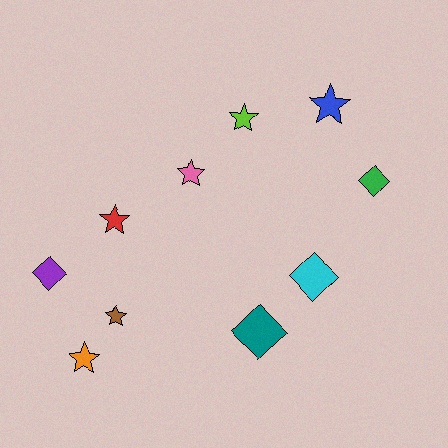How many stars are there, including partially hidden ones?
There are 6 stars.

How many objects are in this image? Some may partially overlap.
There are 10 objects.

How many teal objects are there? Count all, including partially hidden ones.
There is 1 teal object.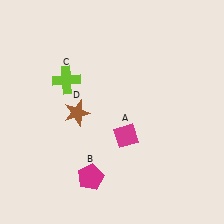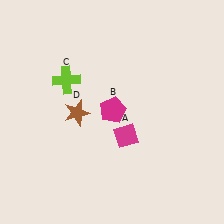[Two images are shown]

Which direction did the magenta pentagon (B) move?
The magenta pentagon (B) moved up.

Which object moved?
The magenta pentagon (B) moved up.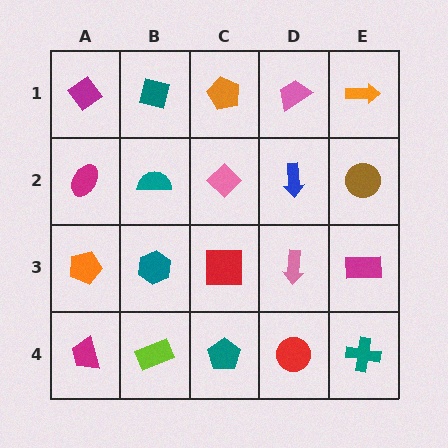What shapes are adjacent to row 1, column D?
A blue arrow (row 2, column D), an orange pentagon (row 1, column C), an orange arrow (row 1, column E).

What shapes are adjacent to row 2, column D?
A pink trapezoid (row 1, column D), a pink arrow (row 3, column D), a pink diamond (row 2, column C), a brown circle (row 2, column E).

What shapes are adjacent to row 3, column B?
A teal semicircle (row 2, column B), a lime rectangle (row 4, column B), an orange pentagon (row 3, column A), a red square (row 3, column C).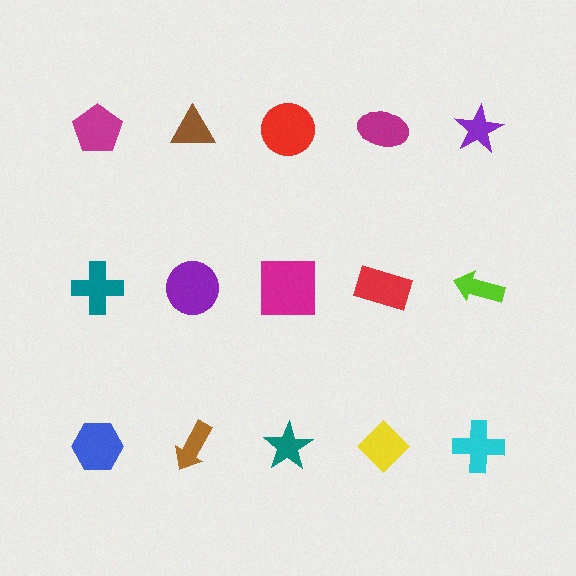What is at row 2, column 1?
A teal cross.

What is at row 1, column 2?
A brown triangle.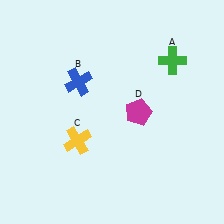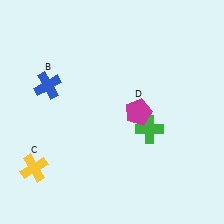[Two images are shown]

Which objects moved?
The objects that moved are: the green cross (A), the blue cross (B), the yellow cross (C).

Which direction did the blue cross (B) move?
The blue cross (B) moved left.